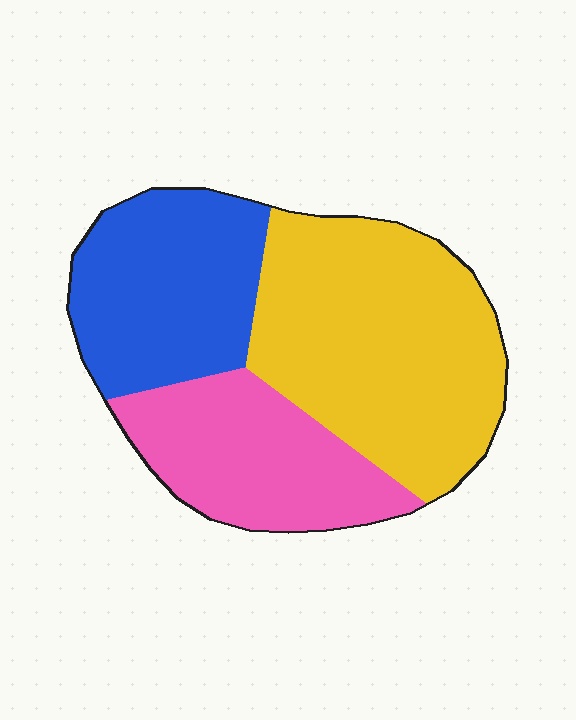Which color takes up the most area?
Yellow, at roughly 45%.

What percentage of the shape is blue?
Blue takes up about one quarter (1/4) of the shape.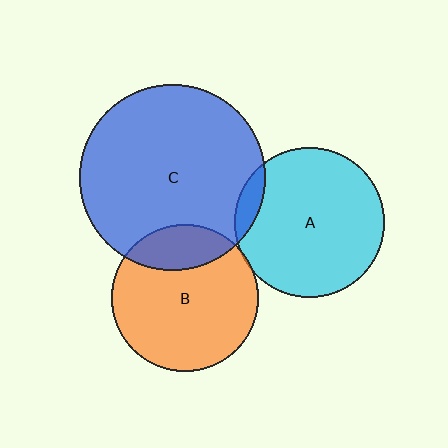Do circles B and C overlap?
Yes.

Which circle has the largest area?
Circle C (blue).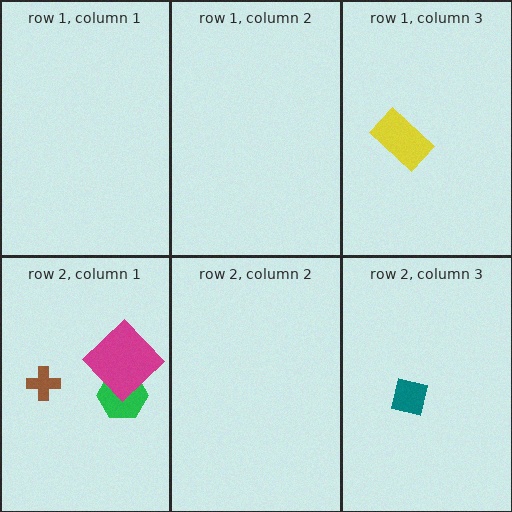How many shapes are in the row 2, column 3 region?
1.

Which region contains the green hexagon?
The row 2, column 1 region.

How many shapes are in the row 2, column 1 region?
3.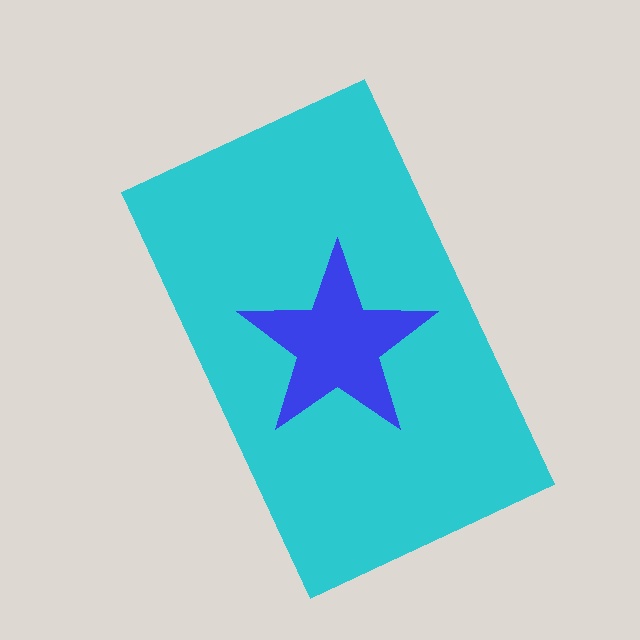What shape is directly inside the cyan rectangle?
The blue star.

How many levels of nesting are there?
2.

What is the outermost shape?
The cyan rectangle.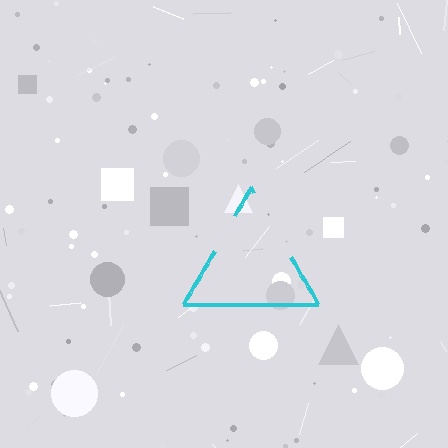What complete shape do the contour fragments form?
The contour fragments form a triangle.